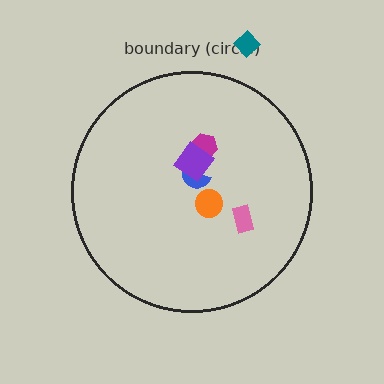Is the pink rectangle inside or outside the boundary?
Inside.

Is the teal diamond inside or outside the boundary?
Outside.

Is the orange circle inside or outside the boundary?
Inside.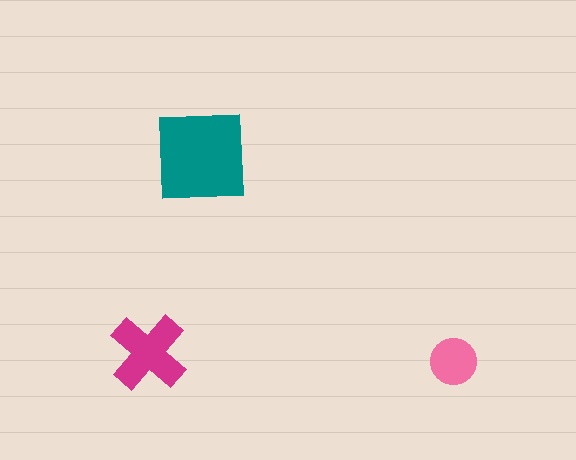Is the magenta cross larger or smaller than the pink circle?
Larger.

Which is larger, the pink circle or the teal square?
The teal square.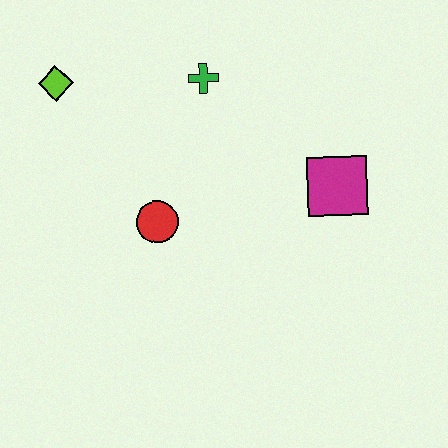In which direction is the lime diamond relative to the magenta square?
The lime diamond is to the left of the magenta square.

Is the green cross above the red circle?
Yes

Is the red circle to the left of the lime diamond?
No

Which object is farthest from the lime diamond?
The magenta square is farthest from the lime diamond.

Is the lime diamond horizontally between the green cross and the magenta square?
No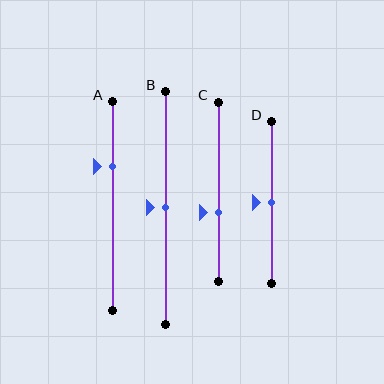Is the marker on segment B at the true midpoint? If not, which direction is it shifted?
Yes, the marker on segment B is at the true midpoint.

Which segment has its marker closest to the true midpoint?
Segment B has its marker closest to the true midpoint.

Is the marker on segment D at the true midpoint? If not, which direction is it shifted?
Yes, the marker on segment D is at the true midpoint.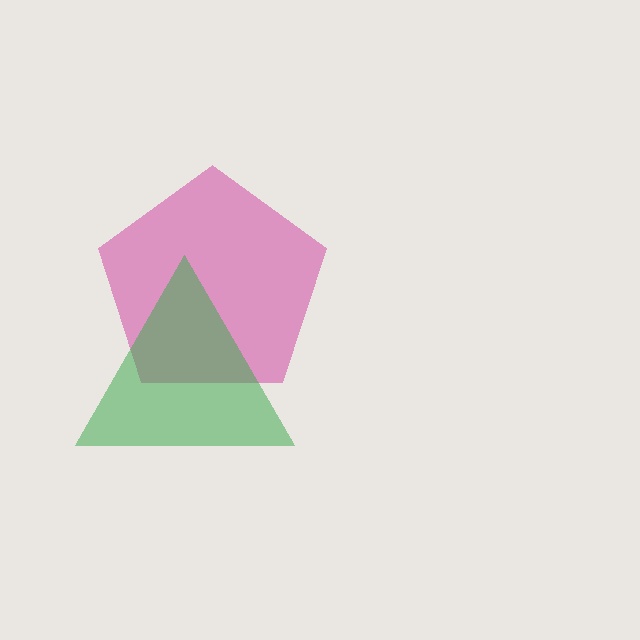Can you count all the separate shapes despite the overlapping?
Yes, there are 2 separate shapes.